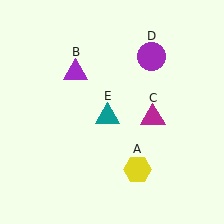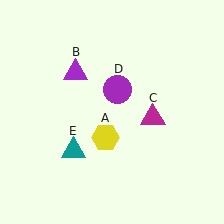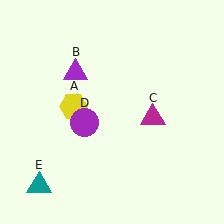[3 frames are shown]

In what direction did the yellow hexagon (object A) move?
The yellow hexagon (object A) moved up and to the left.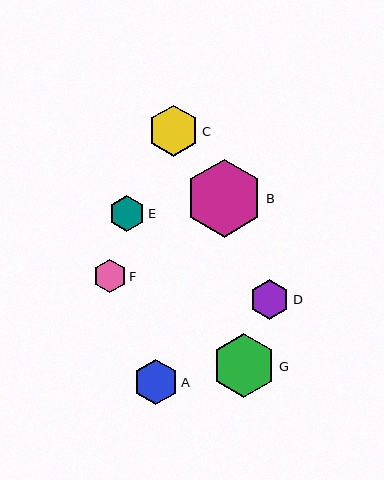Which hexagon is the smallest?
Hexagon F is the smallest with a size of approximately 33 pixels.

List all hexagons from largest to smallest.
From largest to smallest: B, G, C, A, D, E, F.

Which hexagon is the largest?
Hexagon B is the largest with a size of approximately 78 pixels.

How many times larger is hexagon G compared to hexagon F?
Hexagon G is approximately 2.0 times the size of hexagon F.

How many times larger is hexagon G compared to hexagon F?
Hexagon G is approximately 2.0 times the size of hexagon F.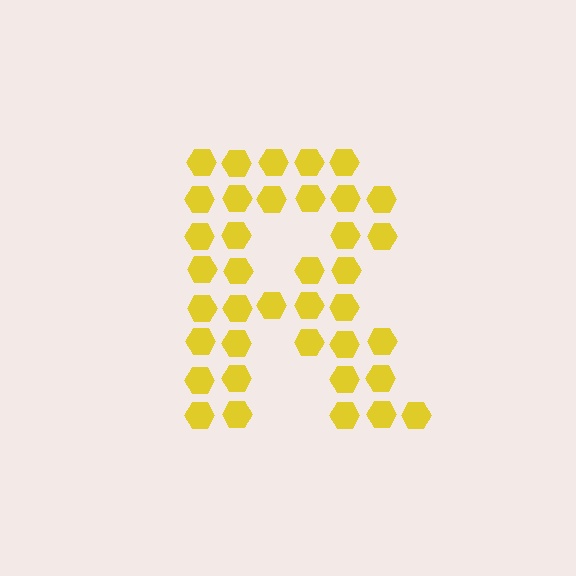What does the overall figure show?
The overall figure shows the letter R.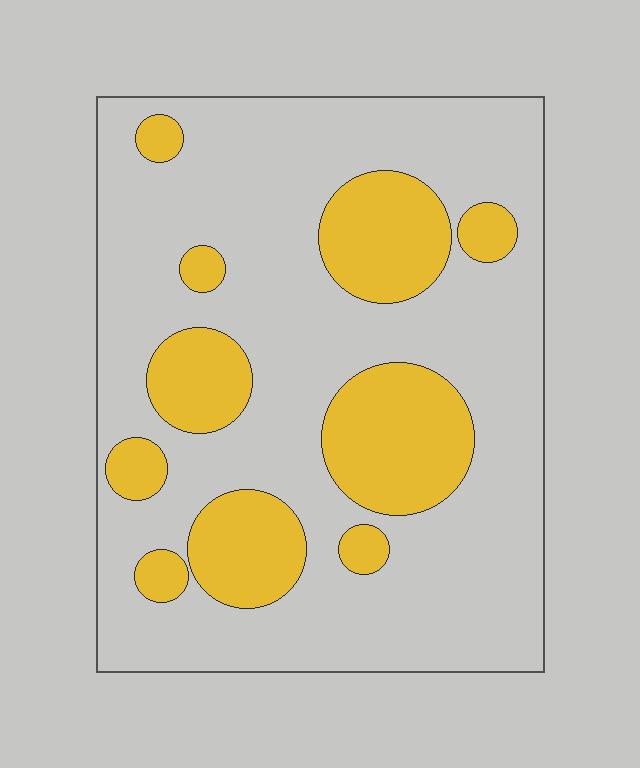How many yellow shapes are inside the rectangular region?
10.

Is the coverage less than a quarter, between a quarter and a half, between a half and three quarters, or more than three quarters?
Between a quarter and a half.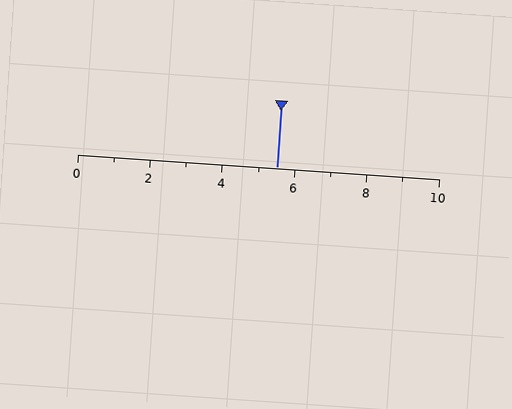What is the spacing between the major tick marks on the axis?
The major ticks are spaced 2 apart.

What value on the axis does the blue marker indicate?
The marker indicates approximately 5.5.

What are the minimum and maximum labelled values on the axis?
The axis runs from 0 to 10.